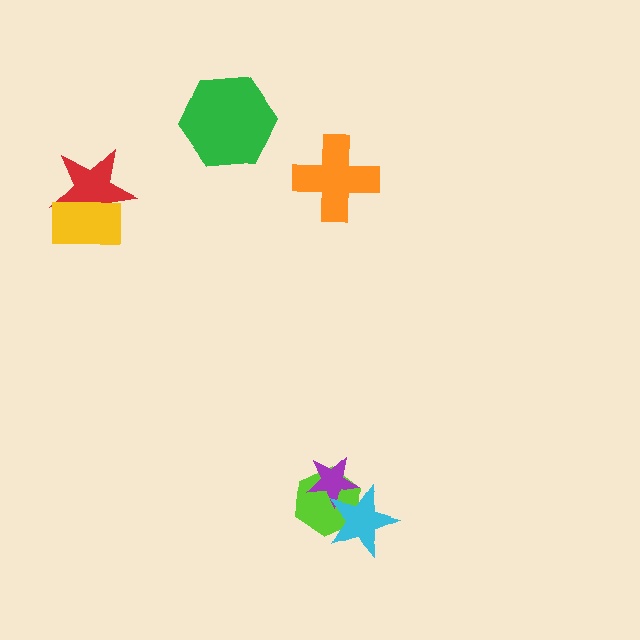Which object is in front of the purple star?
The cyan star is in front of the purple star.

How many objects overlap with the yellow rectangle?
1 object overlaps with the yellow rectangle.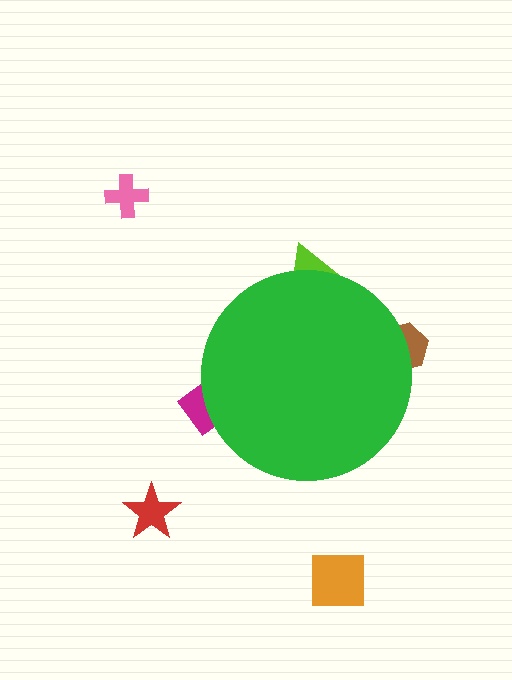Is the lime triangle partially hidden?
Yes, the lime triangle is partially hidden behind the green circle.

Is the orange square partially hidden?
No, the orange square is fully visible.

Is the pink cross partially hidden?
No, the pink cross is fully visible.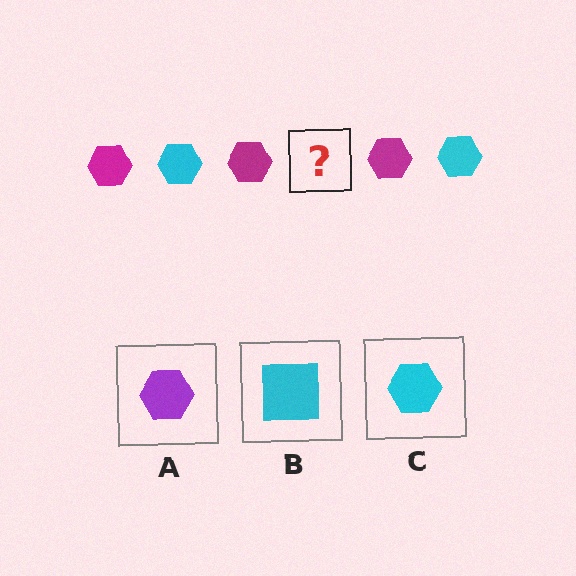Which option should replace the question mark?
Option C.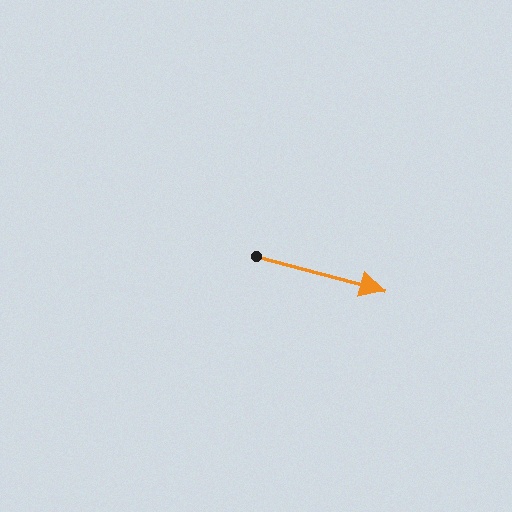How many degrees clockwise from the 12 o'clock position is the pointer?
Approximately 105 degrees.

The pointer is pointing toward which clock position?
Roughly 3 o'clock.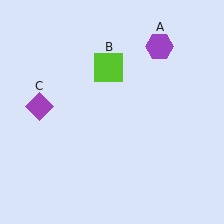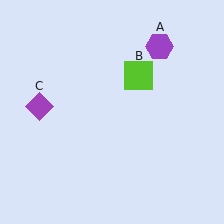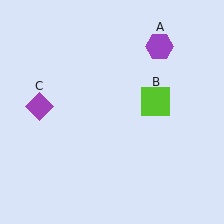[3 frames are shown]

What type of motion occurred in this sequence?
The lime square (object B) rotated clockwise around the center of the scene.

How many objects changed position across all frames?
1 object changed position: lime square (object B).